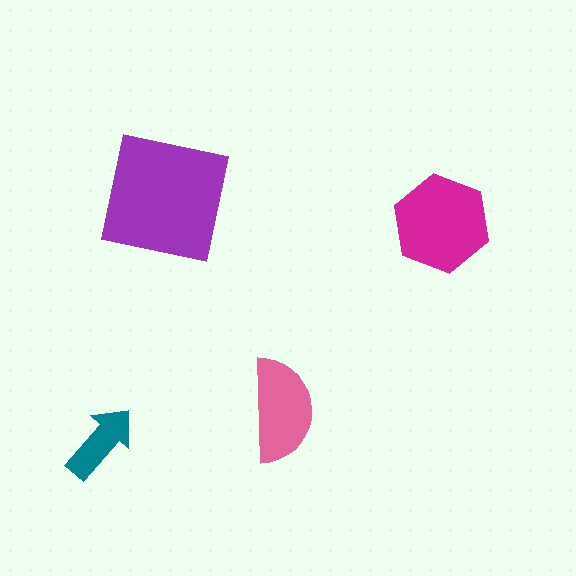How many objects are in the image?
There are 4 objects in the image.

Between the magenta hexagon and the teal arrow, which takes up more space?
The magenta hexagon.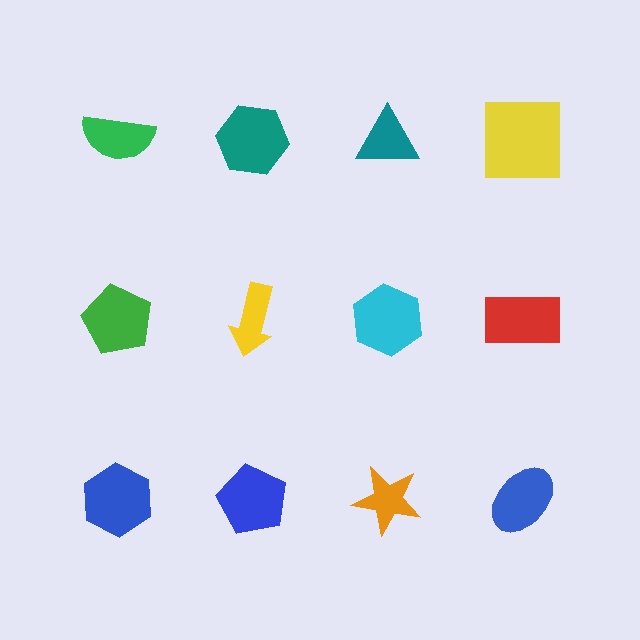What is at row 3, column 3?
An orange star.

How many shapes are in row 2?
4 shapes.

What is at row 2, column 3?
A cyan hexagon.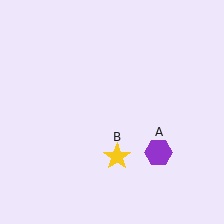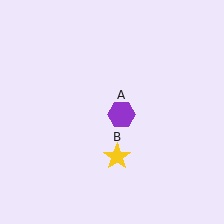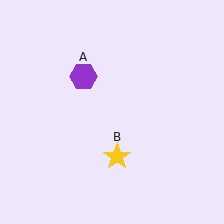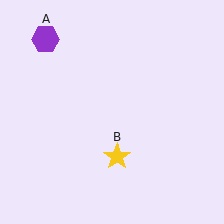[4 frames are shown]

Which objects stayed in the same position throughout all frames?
Yellow star (object B) remained stationary.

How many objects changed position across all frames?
1 object changed position: purple hexagon (object A).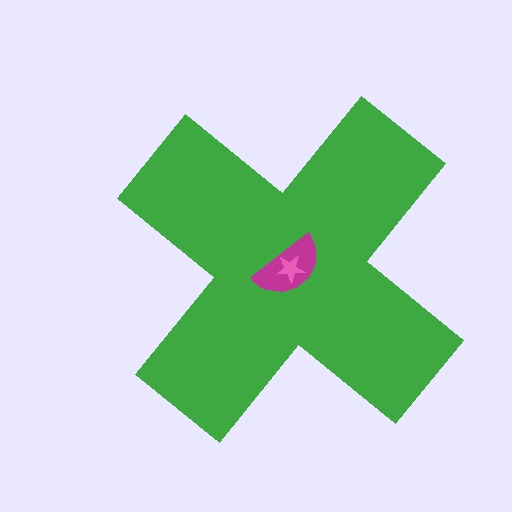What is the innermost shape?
The pink star.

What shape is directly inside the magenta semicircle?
The pink star.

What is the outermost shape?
The green cross.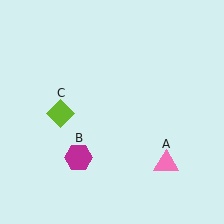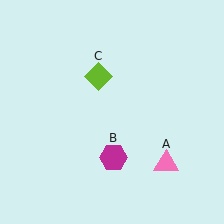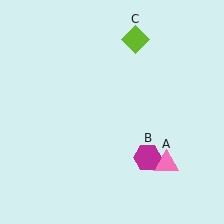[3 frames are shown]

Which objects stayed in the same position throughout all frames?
Pink triangle (object A) remained stationary.